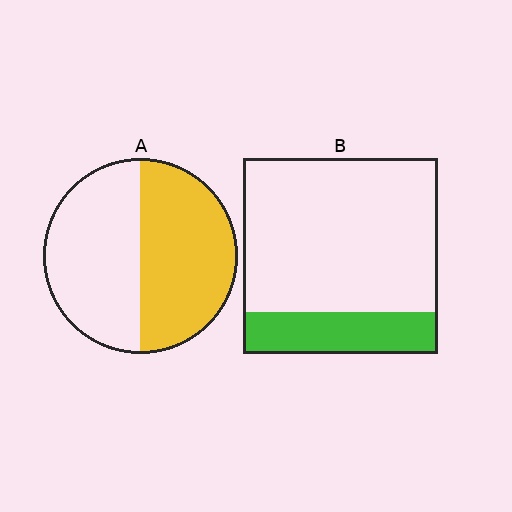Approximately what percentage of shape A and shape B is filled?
A is approximately 50% and B is approximately 20%.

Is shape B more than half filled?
No.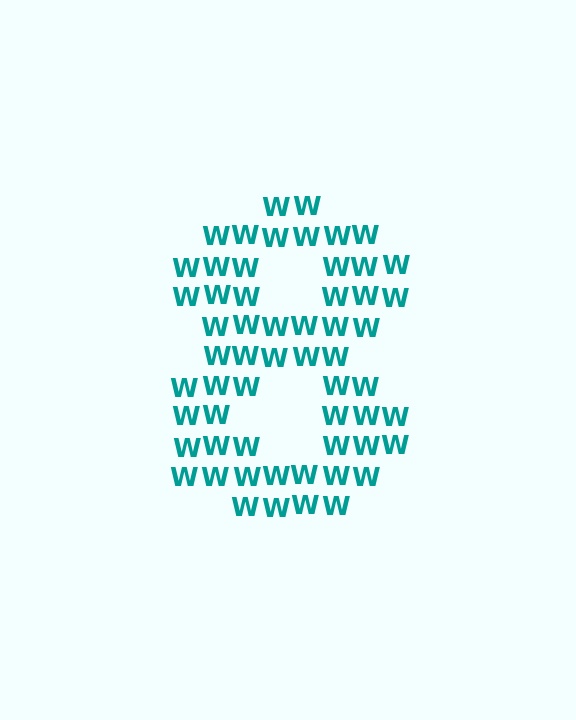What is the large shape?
The large shape is the digit 8.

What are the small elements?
The small elements are letter W's.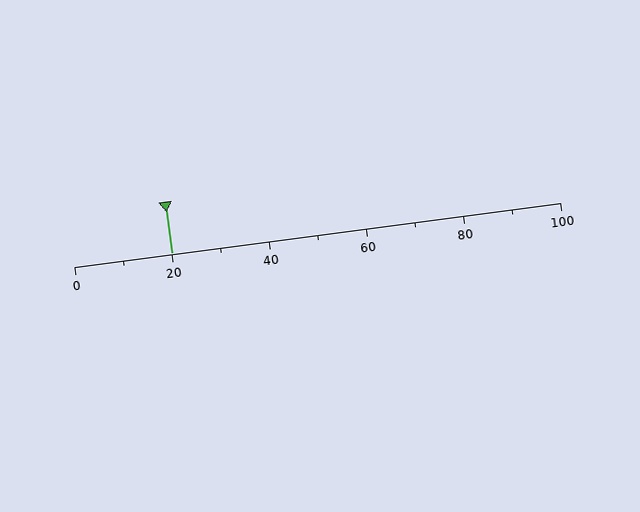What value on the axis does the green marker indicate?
The marker indicates approximately 20.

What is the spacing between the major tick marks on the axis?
The major ticks are spaced 20 apart.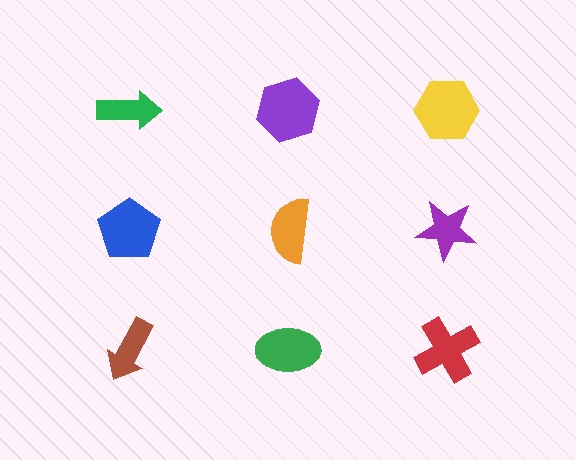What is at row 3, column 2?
A green ellipse.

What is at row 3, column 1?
A brown arrow.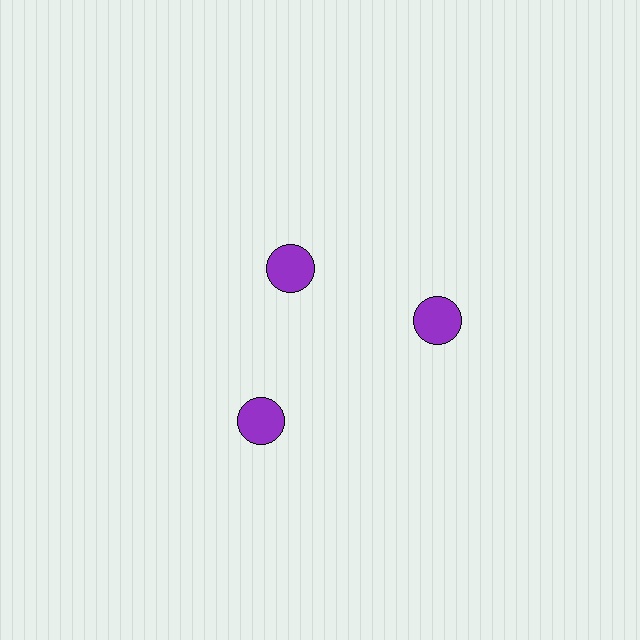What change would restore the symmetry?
The symmetry would be restored by moving it outward, back onto the ring so that all 3 circles sit at equal angles and equal distance from the center.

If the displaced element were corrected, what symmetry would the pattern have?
It would have 3-fold rotational symmetry — the pattern would map onto itself every 120 degrees.